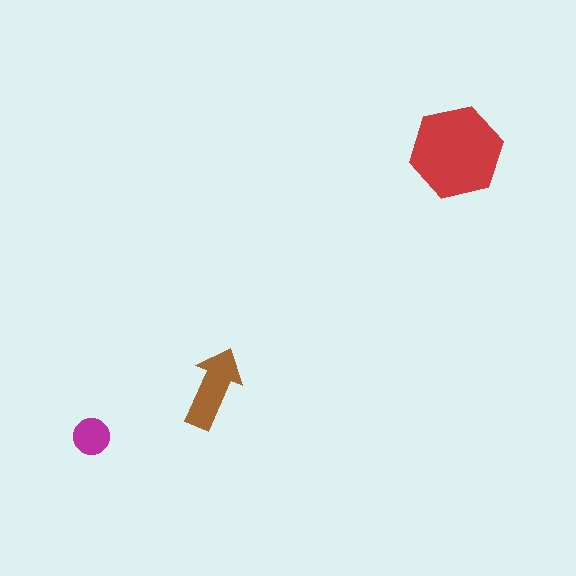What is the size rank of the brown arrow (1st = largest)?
2nd.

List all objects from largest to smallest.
The red hexagon, the brown arrow, the magenta circle.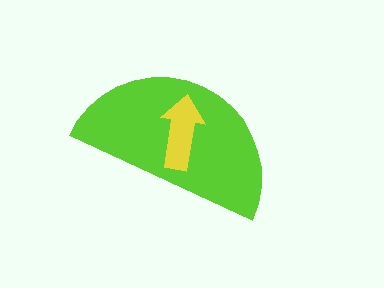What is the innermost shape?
The yellow arrow.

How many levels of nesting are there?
2.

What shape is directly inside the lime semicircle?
The yellow arrow.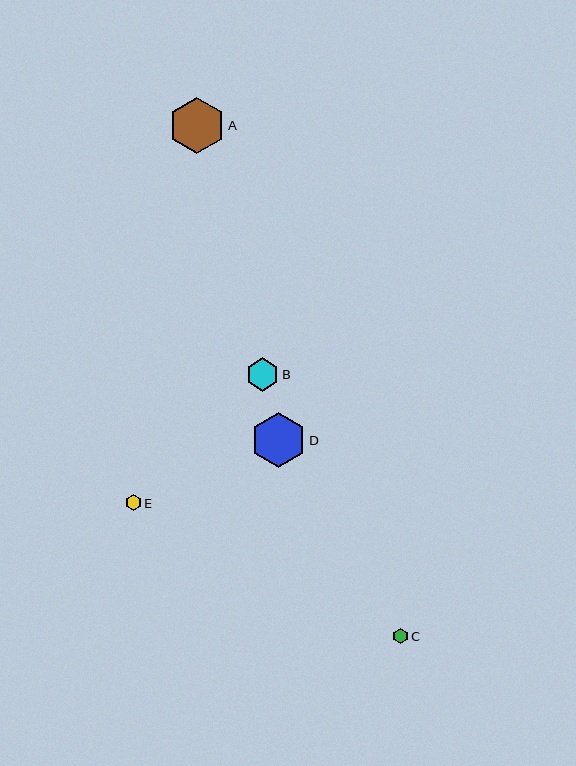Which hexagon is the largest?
Hexagon A is the largest with a size of approximately 56 pixels.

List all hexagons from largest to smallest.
From largest to smallest: A, D, B, E, C.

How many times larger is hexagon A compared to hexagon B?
Hexagon A is approximately 1.7 times the size of hexagon B.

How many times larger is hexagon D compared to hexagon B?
Hexagon D is approximately 1.7 times the size of hexagon B.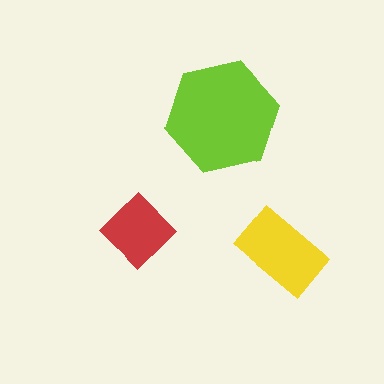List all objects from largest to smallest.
The lime hexagon, the yellow rectangle, the red diamond.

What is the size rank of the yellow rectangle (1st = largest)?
2nd.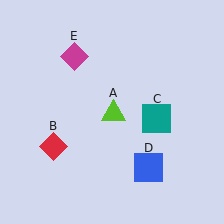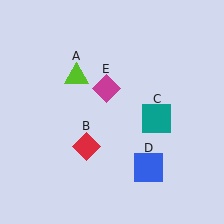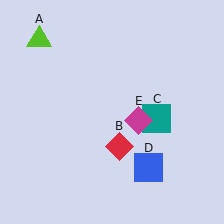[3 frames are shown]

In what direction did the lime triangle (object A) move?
The lime triangle (object A) moved up and to the left.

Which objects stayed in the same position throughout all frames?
Teal square (object C) and blue square (object D) remained stationary.